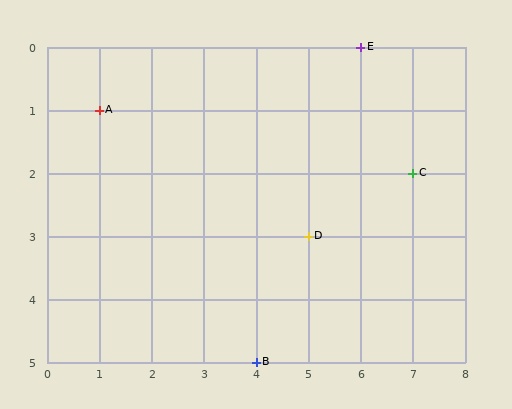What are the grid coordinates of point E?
Point E is at grid coordinates (6, 0).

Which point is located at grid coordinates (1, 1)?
Point A is at (1, 1).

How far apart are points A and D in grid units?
Points A and D are 4 columns and 2 rows apart (about 4.5 grid units diagonally).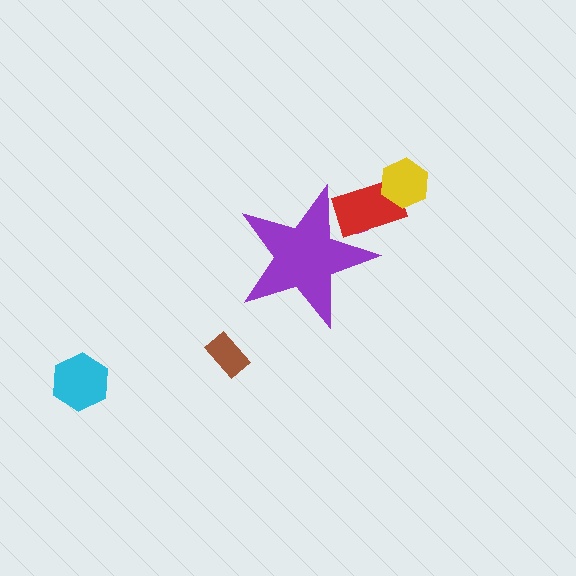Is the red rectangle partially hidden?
Yes, the red rectangle is partially hidden behind the purple star.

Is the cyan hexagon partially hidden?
No, the cyan hexagon is fully visible.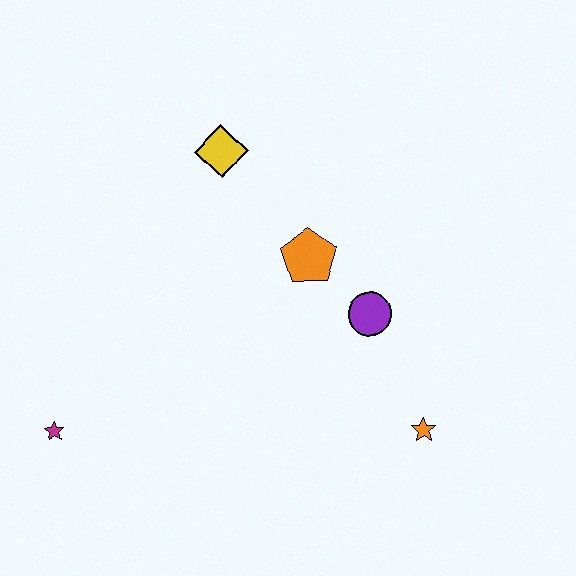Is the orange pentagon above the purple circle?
Yes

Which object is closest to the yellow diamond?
The orange pentagon is closest to the yellow diamond.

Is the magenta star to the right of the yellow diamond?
No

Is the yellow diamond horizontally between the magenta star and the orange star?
Yes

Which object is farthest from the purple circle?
The magenta star is farthest from the purple circle.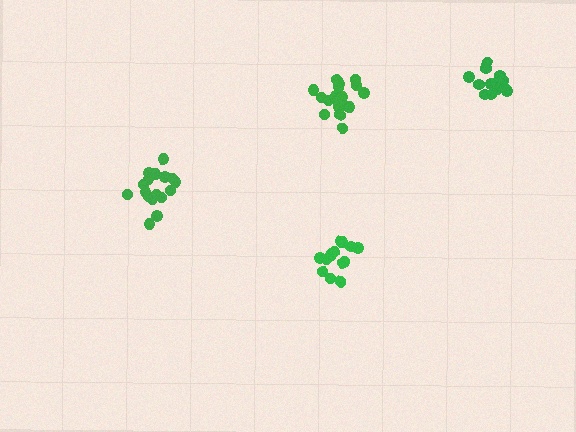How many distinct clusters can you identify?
There are 4 distinct clusters.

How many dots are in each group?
Group 1: 13 dots, Group 2: 18 dots, Group 3: 17 dots, Group 4: 15 dots (63 total).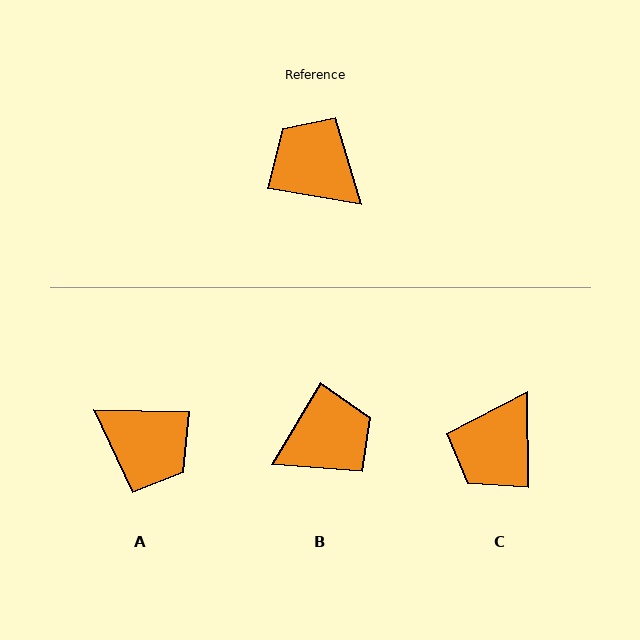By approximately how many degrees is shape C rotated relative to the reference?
Approximately 101 degrees counter-clockwise.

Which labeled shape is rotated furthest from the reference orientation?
A, about 172 degrees away.